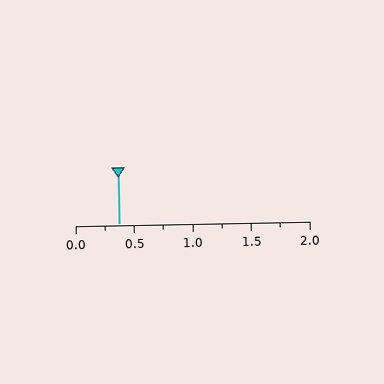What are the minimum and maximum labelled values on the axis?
The axis runs from 0.0 to 2.0.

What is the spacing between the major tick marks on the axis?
The major ticks are spaced 0.5 apart.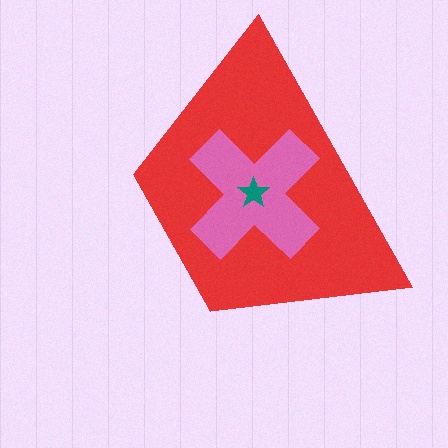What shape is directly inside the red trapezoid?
The pink cross.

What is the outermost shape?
The red trapezoid.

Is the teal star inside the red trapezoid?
Yes.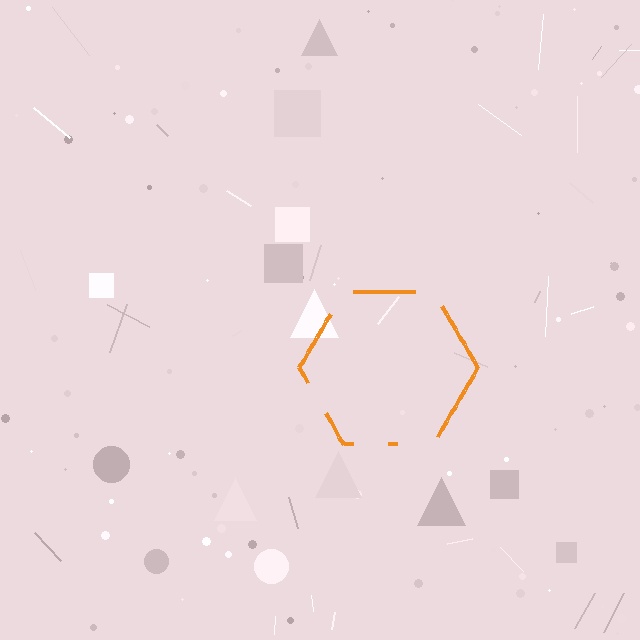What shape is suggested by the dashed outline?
The dashed outline suggests a hexagon.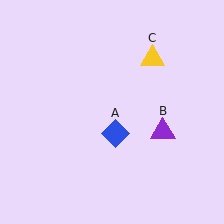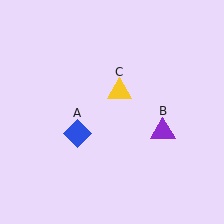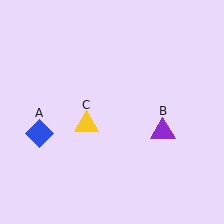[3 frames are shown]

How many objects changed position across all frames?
2 objects changed position: blue diamond (object A), yellow triangle (object C).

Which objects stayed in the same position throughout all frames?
Purple triangle (object B) remained stationary.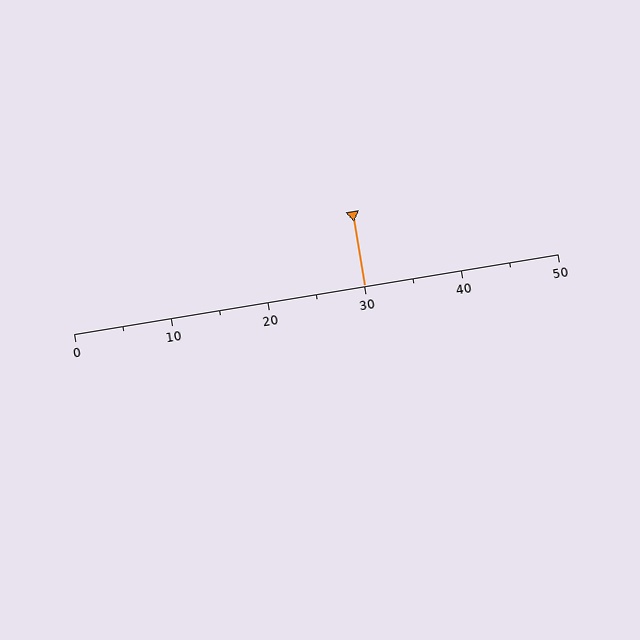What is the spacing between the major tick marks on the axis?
The major ticks are spaced 10 apart.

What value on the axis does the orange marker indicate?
The marker indicates approximately 30.